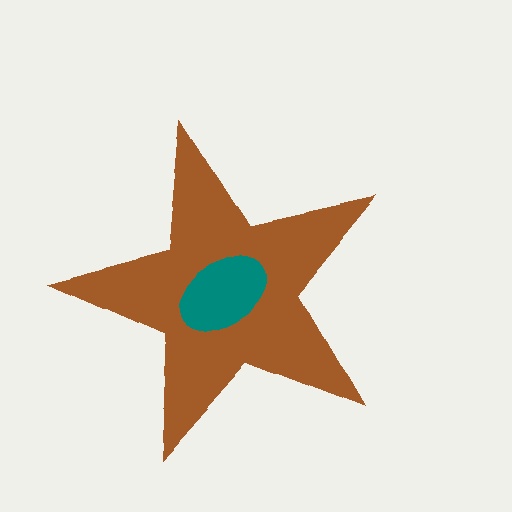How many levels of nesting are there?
2.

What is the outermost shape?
The brown star.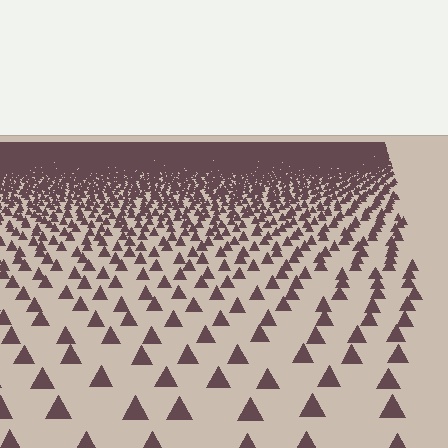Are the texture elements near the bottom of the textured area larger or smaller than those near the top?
Larger. Near the bottom, elements are closer to the viewer and appear at a bigger on-screen size.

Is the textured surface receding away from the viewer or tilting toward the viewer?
The surface is receding away from the viewer. Texture elements get smaller and denser toward the top.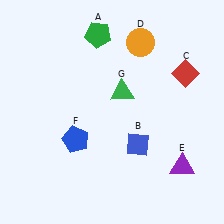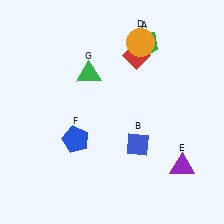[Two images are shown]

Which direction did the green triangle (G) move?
The green triangle (G) moved left.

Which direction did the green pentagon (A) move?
The green pentagon (A) moved right.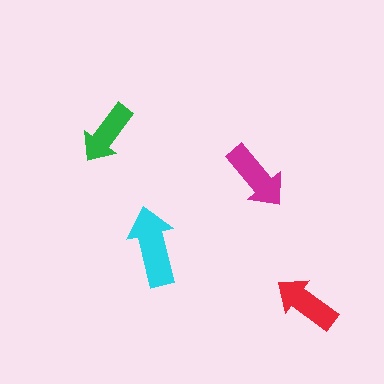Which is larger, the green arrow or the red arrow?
The red one.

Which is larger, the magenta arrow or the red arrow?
The magenta one.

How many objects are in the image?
There are 4 objects in the image.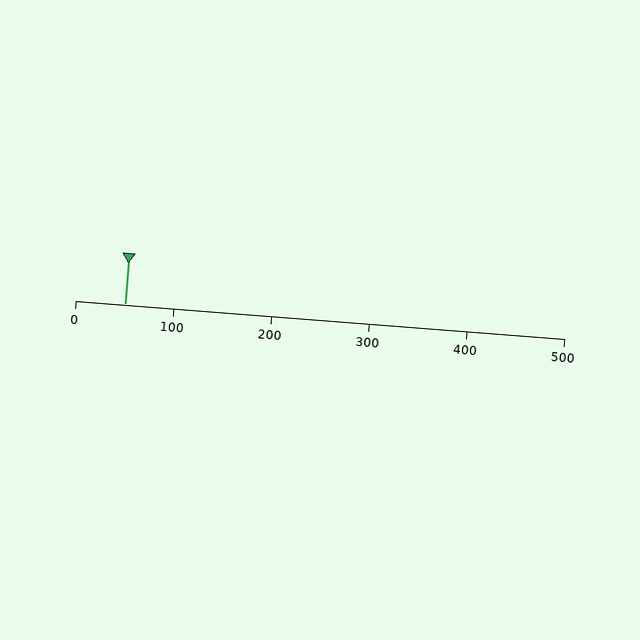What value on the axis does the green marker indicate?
The marker indicates approximately 50.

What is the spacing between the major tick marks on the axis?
The major ticks are spaced 100 apart.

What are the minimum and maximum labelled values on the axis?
The axis runs from 0 to 500.